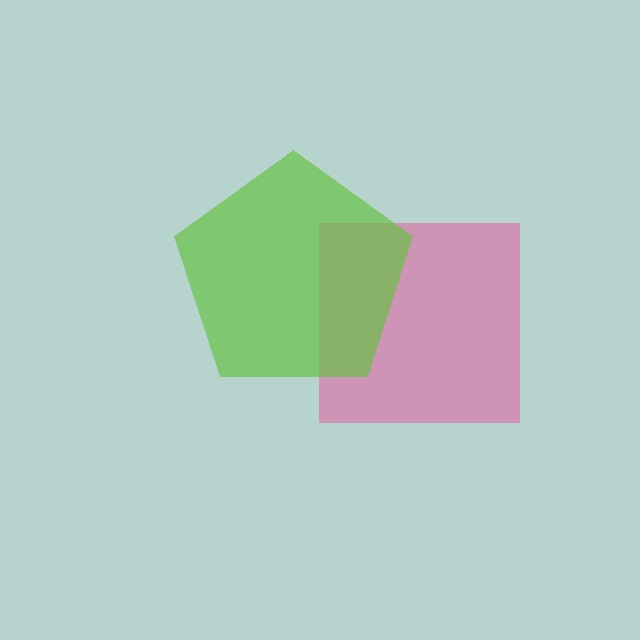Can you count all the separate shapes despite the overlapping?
Yes, there are 2 separate shapes.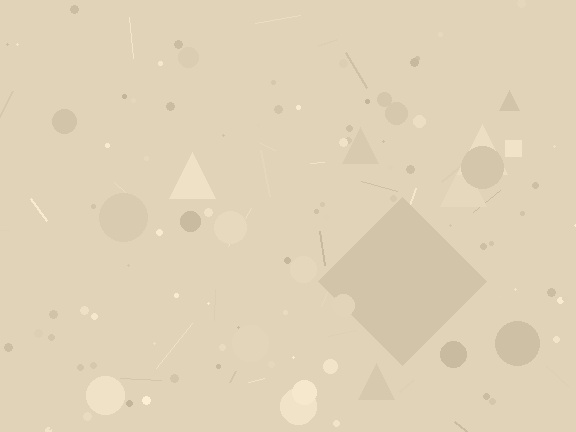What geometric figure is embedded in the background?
A diamond is embedded in the background.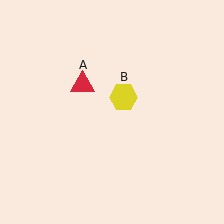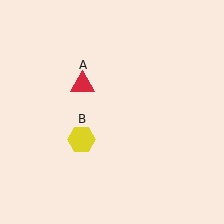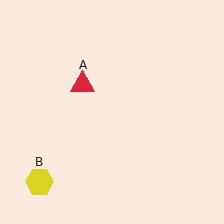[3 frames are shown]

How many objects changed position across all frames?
1 object changed position: yellow hexagon (object B).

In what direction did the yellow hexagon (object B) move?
The yellow hexagon (object B) moved down and to the left.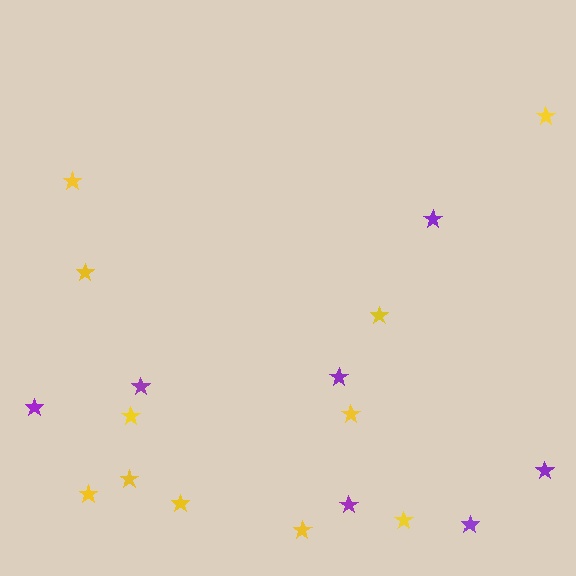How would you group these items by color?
There are 2 groups: one group of yellow stars (11) and one group of purple stars (7).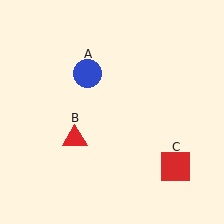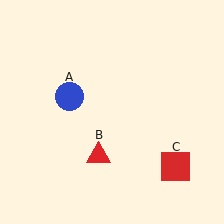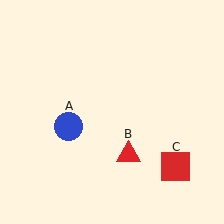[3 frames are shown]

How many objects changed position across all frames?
2 objects changed position: blue circle (object A), red triangle (object B).